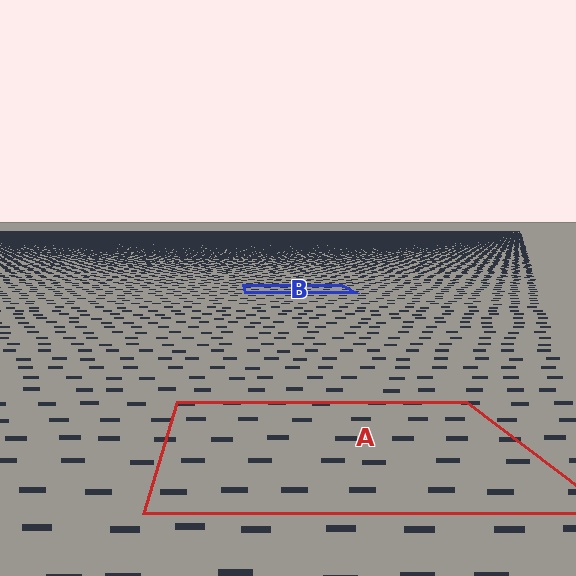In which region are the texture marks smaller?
The texture marks are smaller in region B, because it is farther away.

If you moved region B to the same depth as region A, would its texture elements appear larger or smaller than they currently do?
They would appear larger. At a closer depth, the same texture elements are projected at a bigger on-screen size.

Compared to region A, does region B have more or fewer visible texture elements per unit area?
Region B has more texture elements per unit area — they are packed more densely because it is farther away.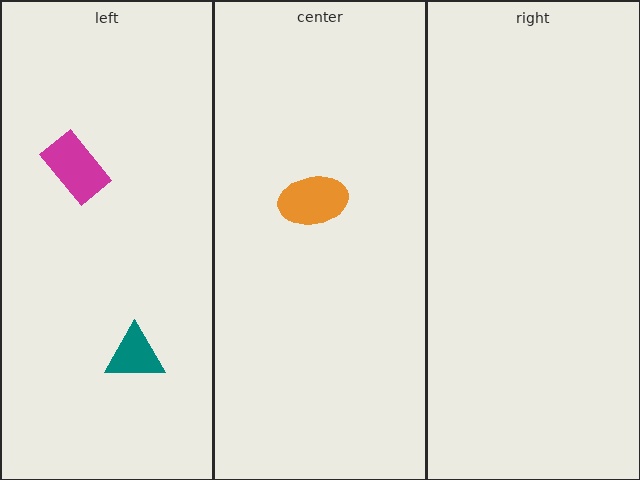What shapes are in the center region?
The orange ellipse.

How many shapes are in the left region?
2.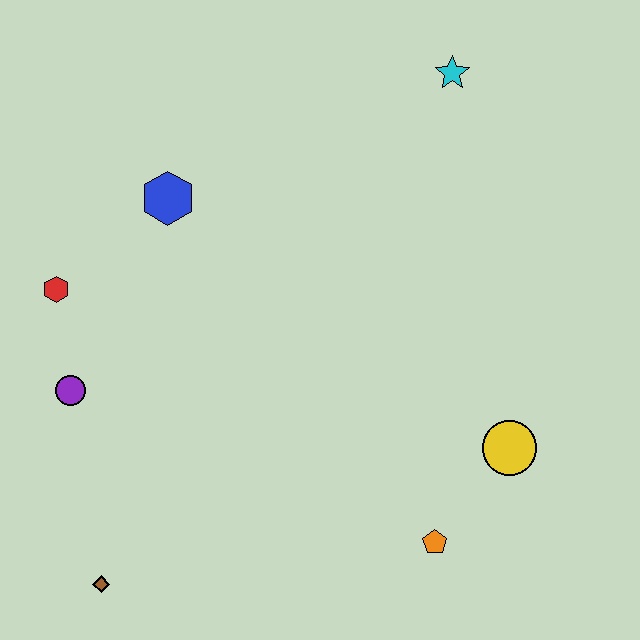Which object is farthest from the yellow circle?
The red hexagon is farthest from the yellow circle.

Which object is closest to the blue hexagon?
The red hexagon is closest to the blue hexagon.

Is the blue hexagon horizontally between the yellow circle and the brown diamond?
Yes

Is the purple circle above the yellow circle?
Yes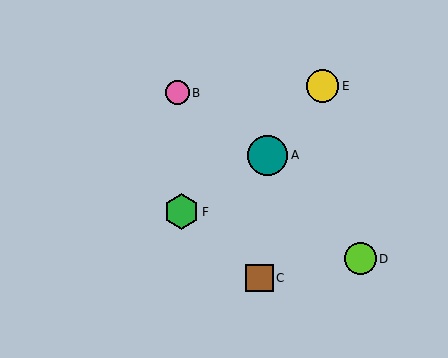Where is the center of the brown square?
The center of the brown square is at (260, 278).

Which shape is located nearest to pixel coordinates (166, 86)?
The pink circle (labeled B) at (177, 93) is nearest to that location.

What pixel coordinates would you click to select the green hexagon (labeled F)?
Click at (182, 212) to select the green hexagon F.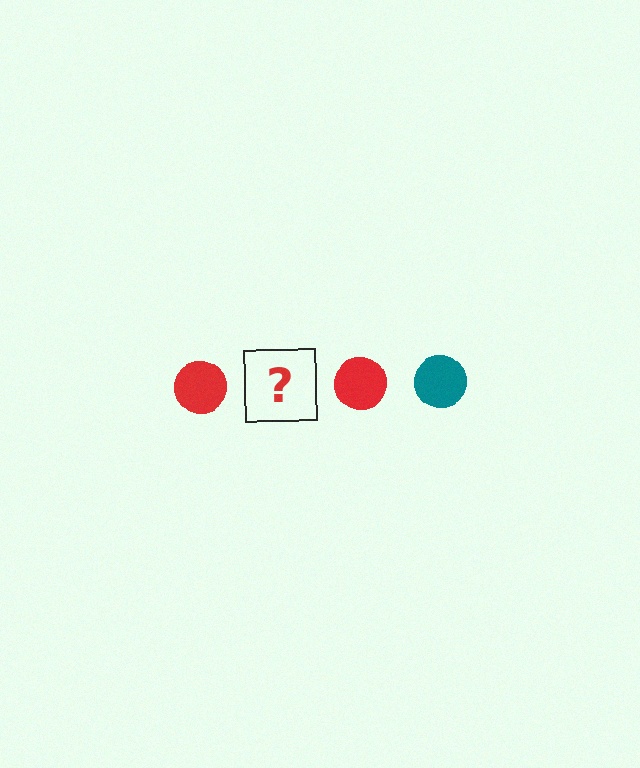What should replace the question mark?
The question mark should be replaced with a teal circle.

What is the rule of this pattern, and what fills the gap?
The rule is that the pattern cycles through red, teal circles. The gap should be filled with a teal circle.